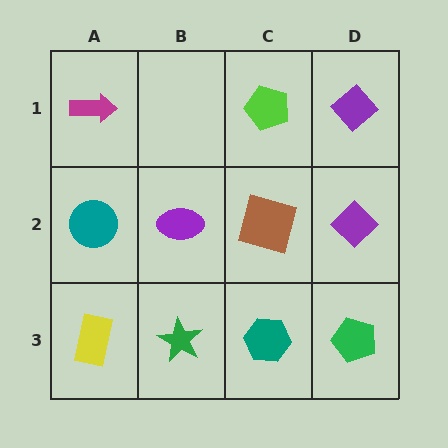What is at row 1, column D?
A purple diamond.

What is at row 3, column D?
A green pentagon.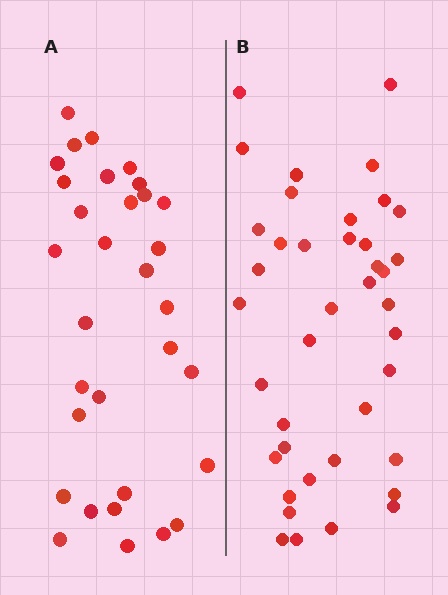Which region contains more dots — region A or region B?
Region B (the right region) has more dots.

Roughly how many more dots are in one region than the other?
Region B has roughly 8 or so more dots than region A.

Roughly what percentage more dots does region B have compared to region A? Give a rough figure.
About 25% more.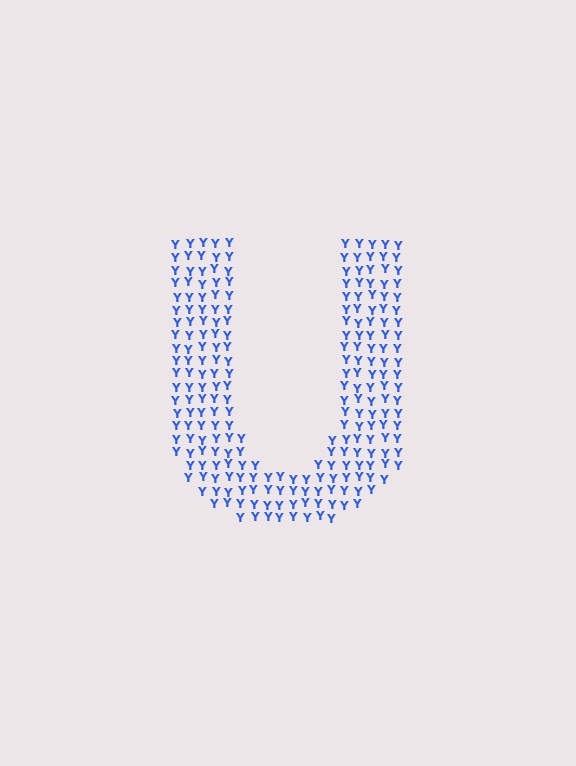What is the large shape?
The large shape is the letter U.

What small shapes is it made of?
It is made of small letter Y's.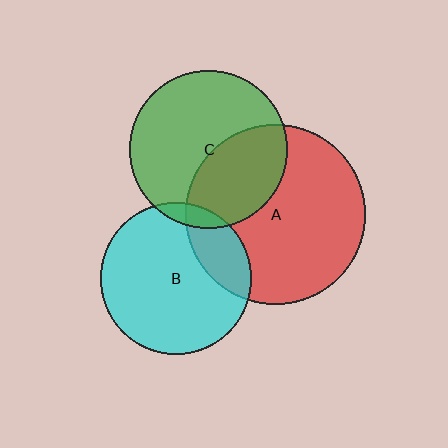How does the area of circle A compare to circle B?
Approximately 1.4 times.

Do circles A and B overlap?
Yes.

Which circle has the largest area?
Circle A (red).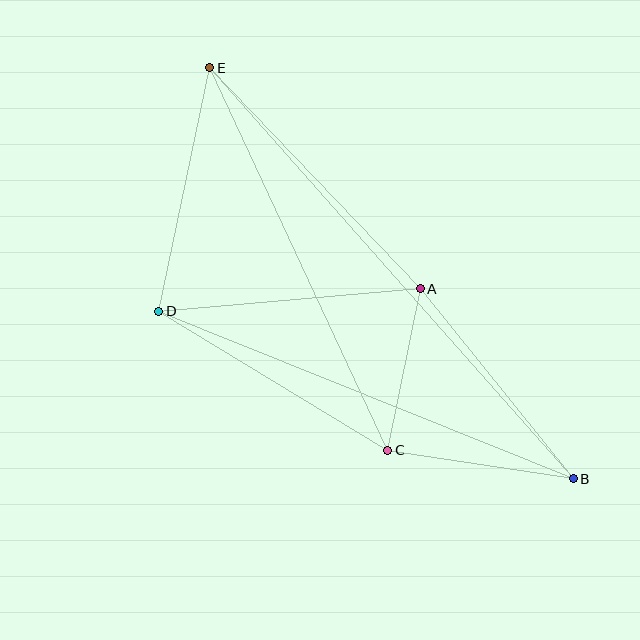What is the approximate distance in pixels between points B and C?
The distance between B and C is approximately 187 pixels.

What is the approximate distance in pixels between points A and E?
The distance between A and E is approximately 305 pixels.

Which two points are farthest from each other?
Points B and E are farthest from each other.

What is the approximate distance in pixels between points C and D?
The distance between C and D is approximately 268 pixels.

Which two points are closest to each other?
Points A and C are closest to each other.